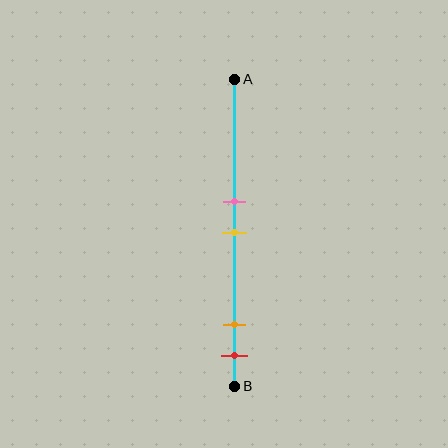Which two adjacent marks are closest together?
The pink and yellow marks are the closest adjacent pair.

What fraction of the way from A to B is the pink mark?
The pink mark is approximately 40% (0.4) of the way from A to B.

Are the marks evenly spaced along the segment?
No, the marks are not evenly spaced.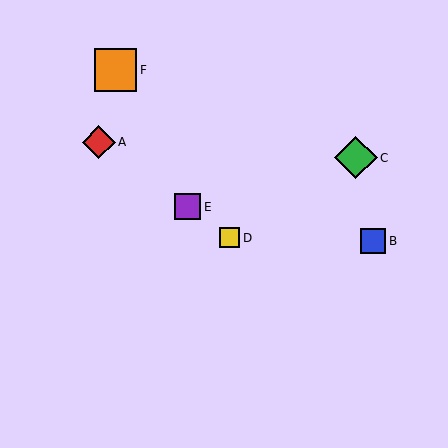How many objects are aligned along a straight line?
3 objects (A, D, E) are aligned along a straight line.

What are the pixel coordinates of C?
Object C is at (356, 158).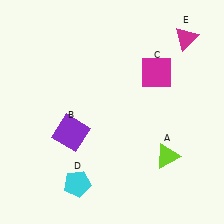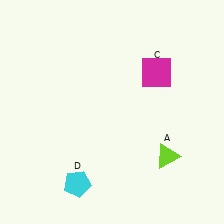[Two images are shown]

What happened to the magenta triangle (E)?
The magenta triangle (E) was removed in Image 2. It was in the top-right area of Image 1.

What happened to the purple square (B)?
The purple square (B) was removed in Image 2. It was in the bottom-left area of Image 1.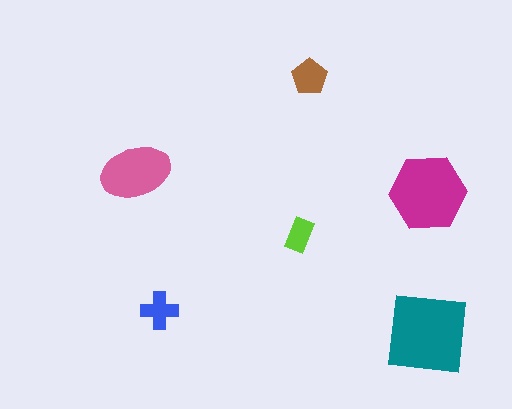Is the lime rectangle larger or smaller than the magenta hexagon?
Smaller.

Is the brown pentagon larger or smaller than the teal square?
Smaller.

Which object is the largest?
The teal square.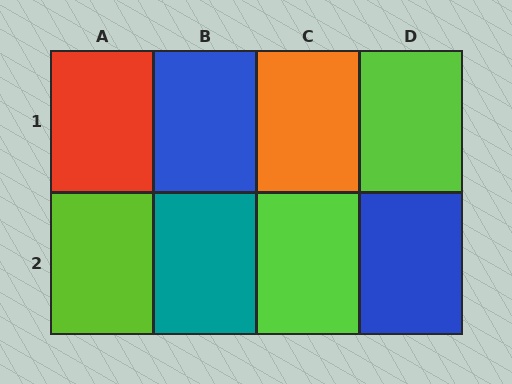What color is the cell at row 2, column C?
Lime.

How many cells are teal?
1 cell is teal.